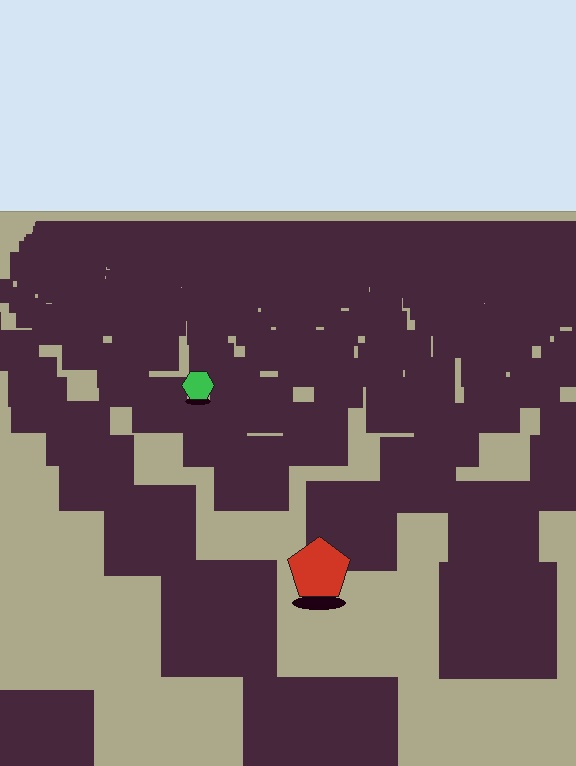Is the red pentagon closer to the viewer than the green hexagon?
Yes. The red pentagon is closer — you can tell from the texture gradient: the ground texture is coarser near it.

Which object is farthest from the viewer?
The green hexagon is farthest from the viewer. It appears smaller and the ground texture around it is denser.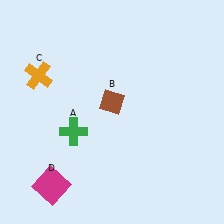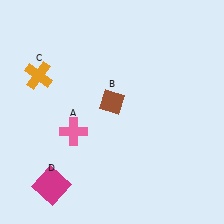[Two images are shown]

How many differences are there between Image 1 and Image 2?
There is 1 difference between the two images.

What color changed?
The cross (A) changed from green in Image 1 to pink in Image 2.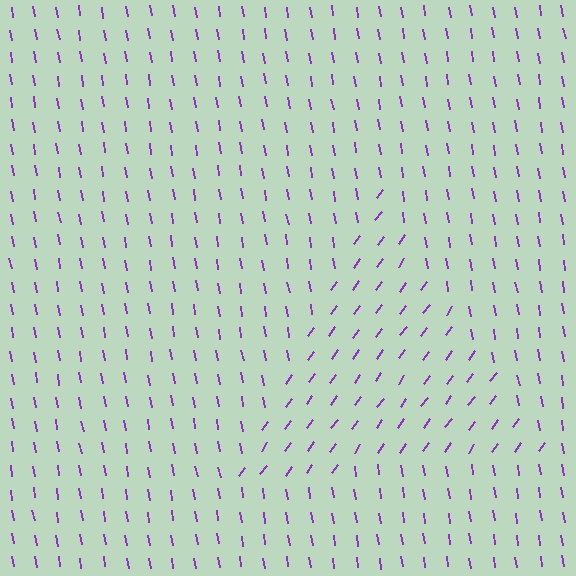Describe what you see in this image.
The image is filled with small purple line segments. A triangle region in the image has lines oriented differently from the surrounding lines, creating a visible texture boundary.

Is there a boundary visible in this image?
Yes, there is a texture boundary formed by a change in line orientation.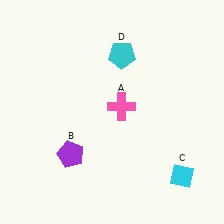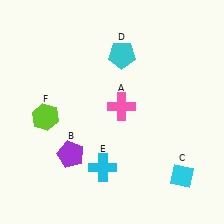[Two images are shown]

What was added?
A cyan cross (E), a lime hexagon (F) were added in Image 2.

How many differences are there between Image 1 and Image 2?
There are 2 differences between the two images.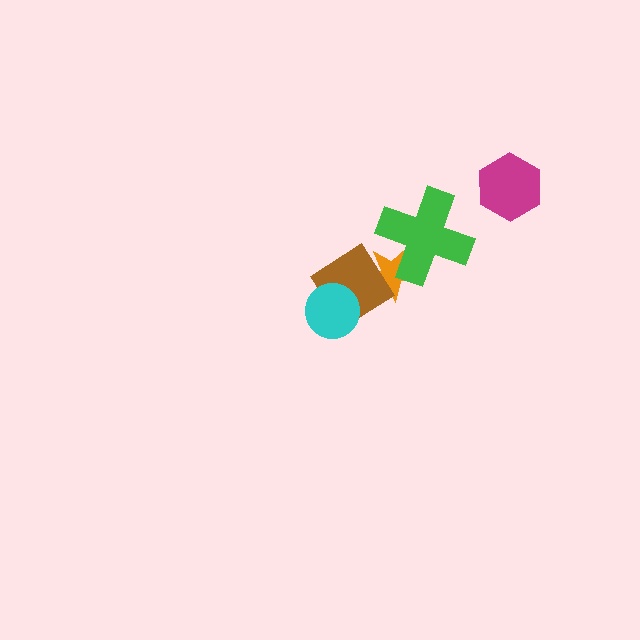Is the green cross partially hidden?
No, no other shape covers it.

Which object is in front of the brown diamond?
The cyan circle is in front of the brown diamond.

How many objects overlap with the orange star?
2 objects overlap with the orange star.